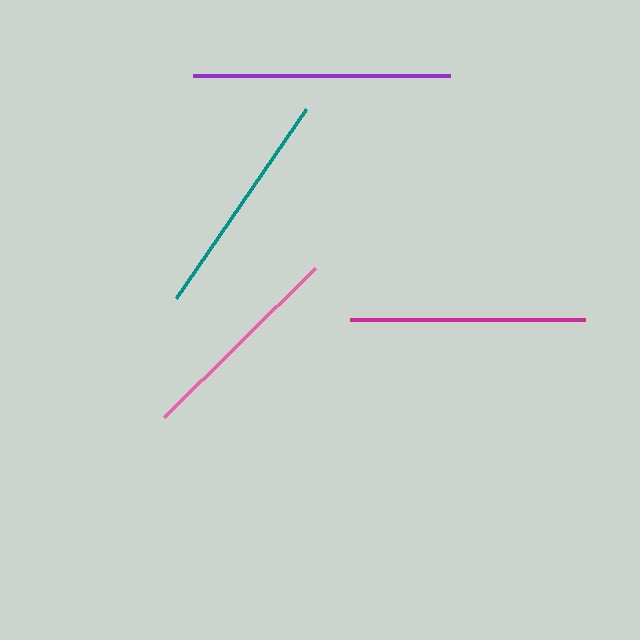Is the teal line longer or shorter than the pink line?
The teal line is longer than the pink line.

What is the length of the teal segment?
The teal segment is approximately 230 pixels long.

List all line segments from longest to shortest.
From longest to shortest: purple, magenta, teal, pink.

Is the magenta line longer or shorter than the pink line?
The magenta line is longer than the pink line.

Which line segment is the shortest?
The pink line is the shortest at approximately 212 pixels.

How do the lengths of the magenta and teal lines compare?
The magenta and teal lines are approximately the same length.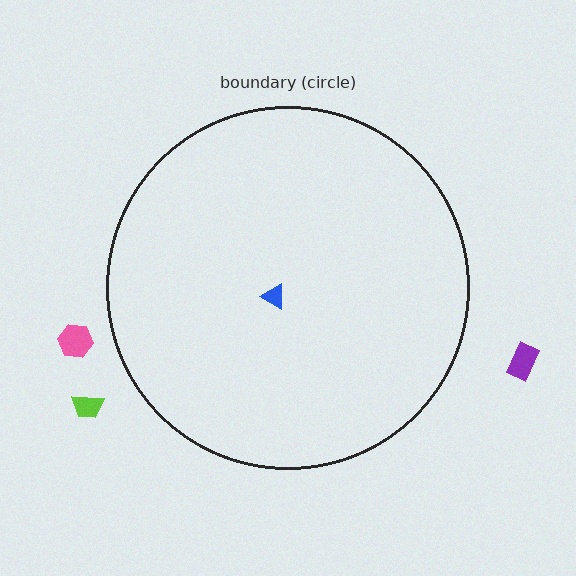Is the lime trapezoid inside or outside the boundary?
Outside.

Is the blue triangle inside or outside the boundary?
Inside.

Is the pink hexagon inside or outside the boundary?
Outside.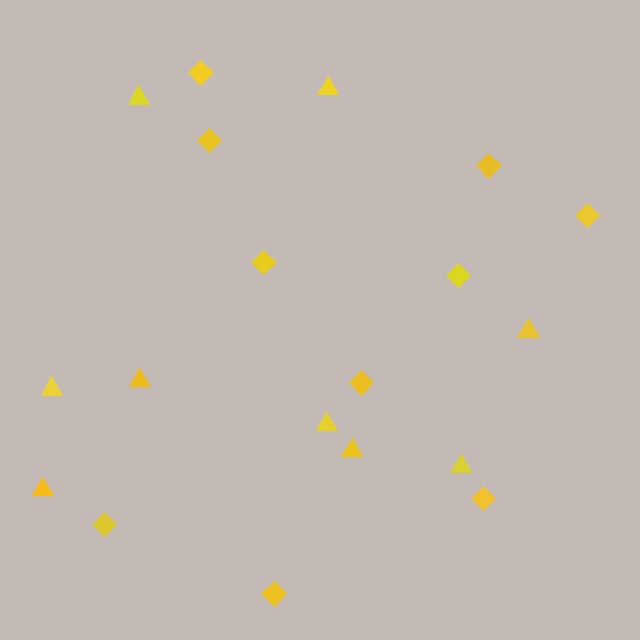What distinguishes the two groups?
There are 2 groups: one group of diamonds (10) and one group of triangles (9).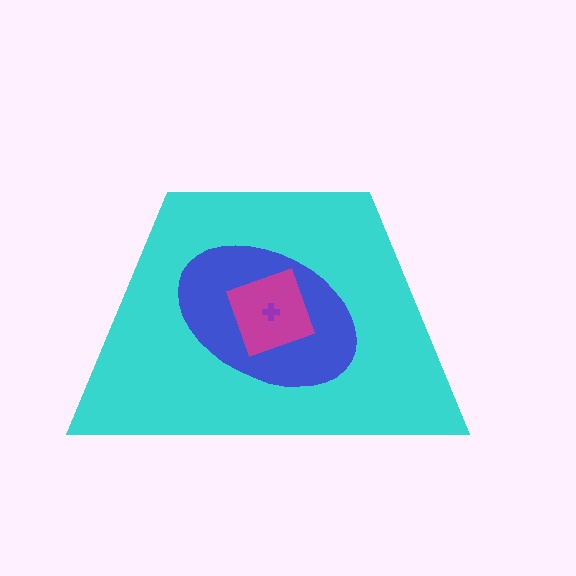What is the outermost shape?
The cyan trapezoid.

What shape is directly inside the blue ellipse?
The magenta square.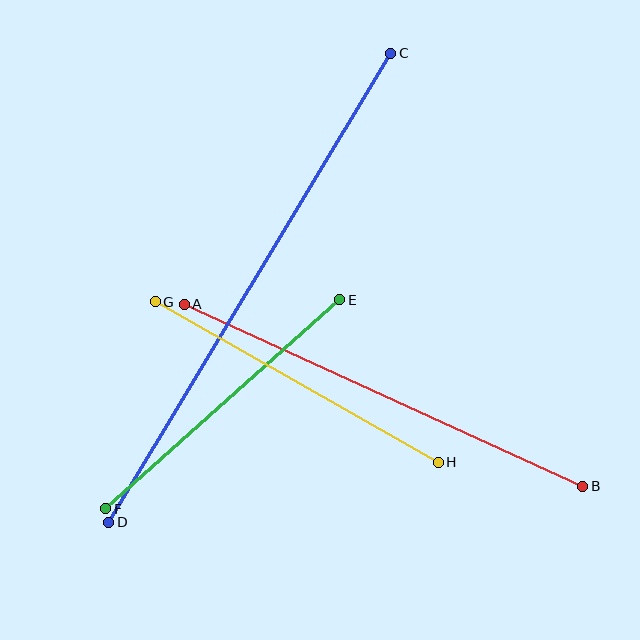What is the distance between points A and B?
The distance is approximately 438 pixels.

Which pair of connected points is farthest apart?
Points C and D are farthest apart.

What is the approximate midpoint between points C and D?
The midpoint is at approximately (250, 288) pixels.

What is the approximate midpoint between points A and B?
The midpoint is at approximately (383, 395) pixels.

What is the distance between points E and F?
The distance is approximately 314 pixels.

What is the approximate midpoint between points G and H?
The midpoint is at approximately (297, 382) pixels.